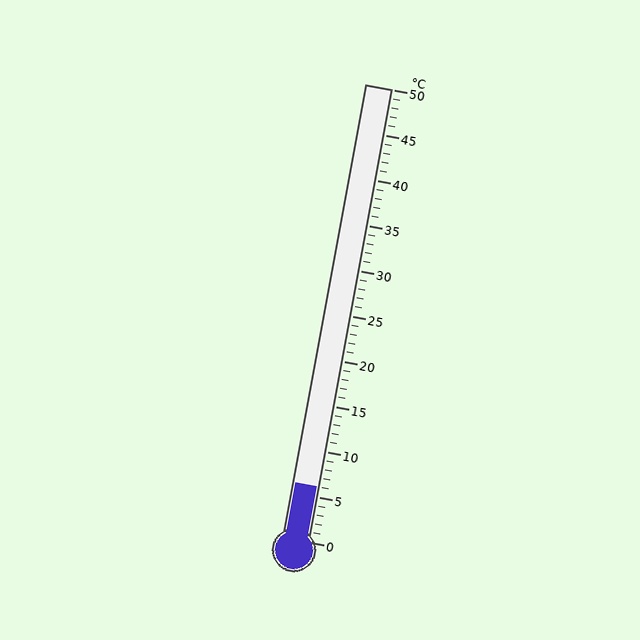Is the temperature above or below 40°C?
The temperature is below 40°C.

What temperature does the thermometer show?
The thermometer shows approximately 6°C.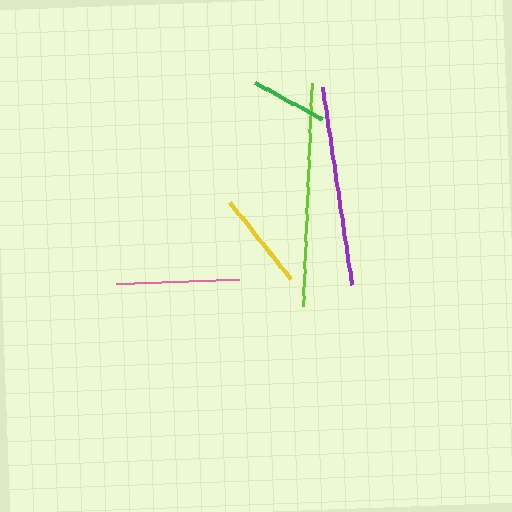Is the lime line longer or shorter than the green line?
The lime line is longer than the green line.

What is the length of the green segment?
The green segment is approximately 77 pixels long.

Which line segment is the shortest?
The green line is the shortest at approximately 77 pixels.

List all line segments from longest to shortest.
From longest to shortest: lime, purple, pink, yellow, green.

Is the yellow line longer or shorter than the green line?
The yellow line is longer than the green line.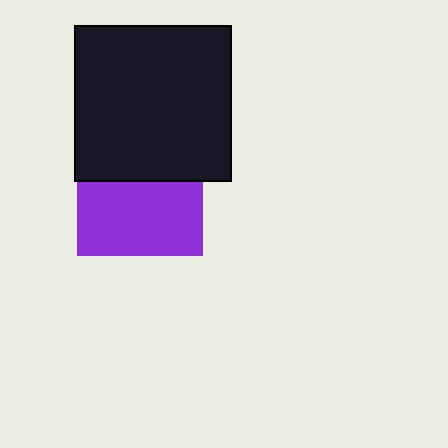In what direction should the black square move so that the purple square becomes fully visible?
The black square should move up. That is the shortest direction to clear the overlap and leave the purple square fully visible.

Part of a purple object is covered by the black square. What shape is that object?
It is a square.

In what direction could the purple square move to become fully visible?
The purple square could move down. That would shift it out from behind the black square entirely.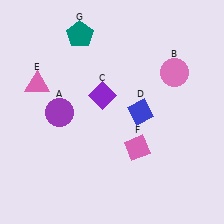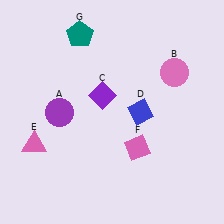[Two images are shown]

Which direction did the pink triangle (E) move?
The pink triangle (E) moved down.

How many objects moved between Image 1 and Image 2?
1 object moved between the two images.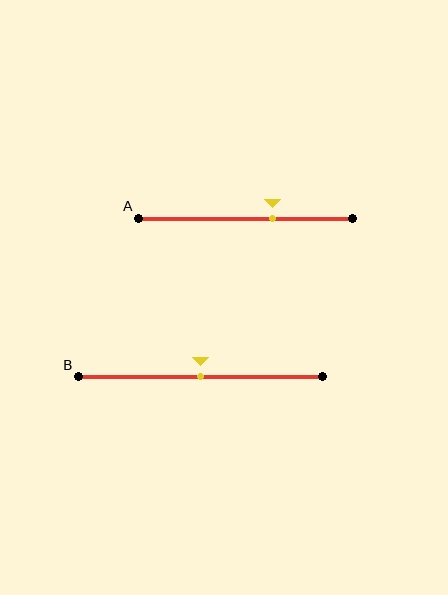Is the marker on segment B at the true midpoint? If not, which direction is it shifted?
Yes, the marker on segment B is at the true midpoint.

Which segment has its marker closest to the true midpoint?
Segment B has its marker closest to the true midpoint.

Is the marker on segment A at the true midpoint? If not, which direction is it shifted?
No, the marker on segment A is shifted to the right by about 13% of the segment length.